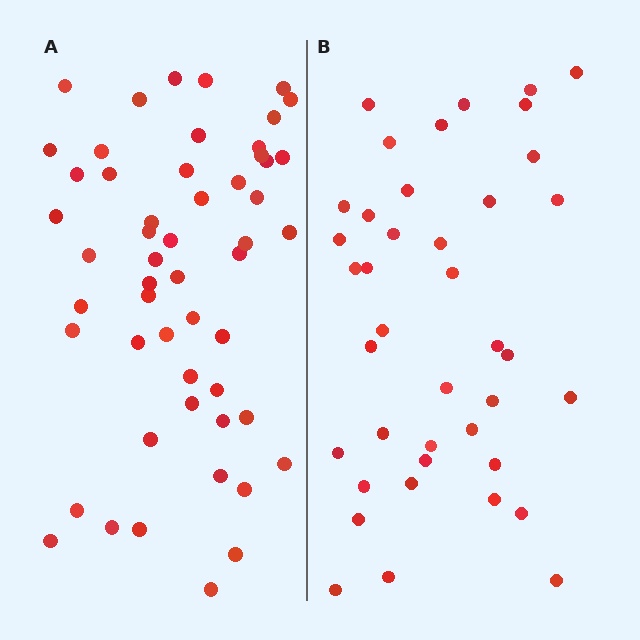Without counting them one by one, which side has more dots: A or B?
Region A (the left region) has more dots.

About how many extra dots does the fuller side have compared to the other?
Region A has approximately 15 more dots than region B.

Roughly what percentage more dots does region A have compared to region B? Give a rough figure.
About 30% more.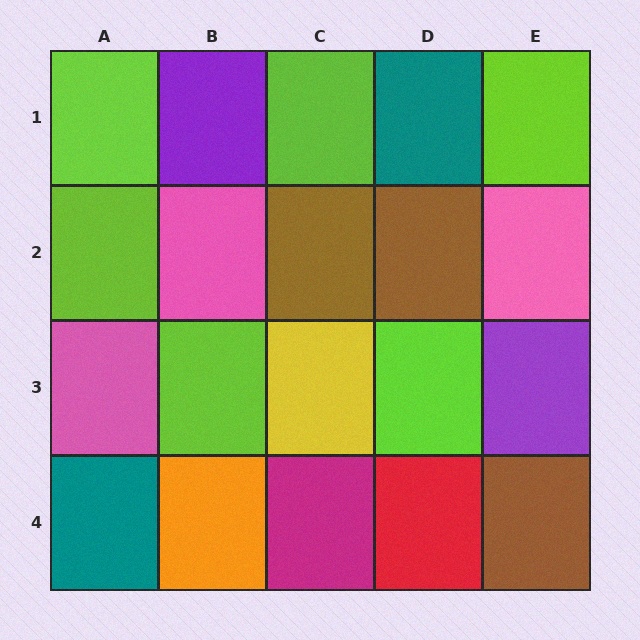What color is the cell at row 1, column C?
Lime.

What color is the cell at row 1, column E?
Lime.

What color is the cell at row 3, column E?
Purple.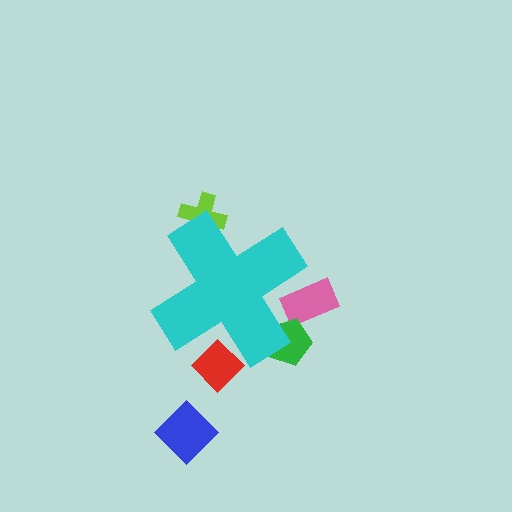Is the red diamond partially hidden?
Yes, the red diamond is partially hidden behind the cyan cross.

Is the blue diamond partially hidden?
No, the blue diamond is fully visible.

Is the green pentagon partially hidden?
Yes, the green pentagon is partially hidden behind the cyan cross.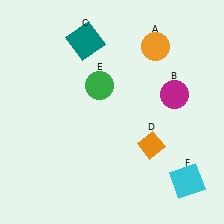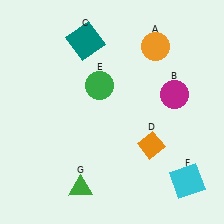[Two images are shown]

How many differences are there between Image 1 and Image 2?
There is 1 difference between the two images.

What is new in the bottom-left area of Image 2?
A green triangle (G) was added in the bottom-left area of Image 2.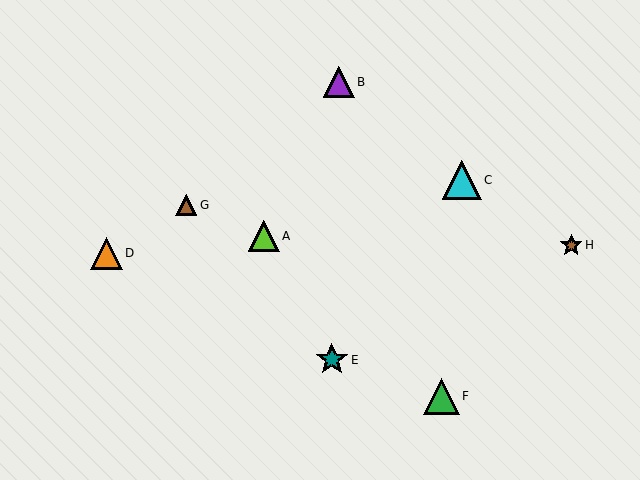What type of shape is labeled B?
Shape B is a purple triangle.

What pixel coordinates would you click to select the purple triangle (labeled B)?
Click at (339, 82) to select the purple triangle B.